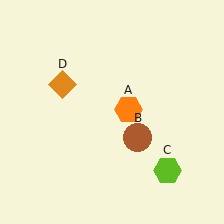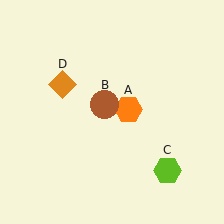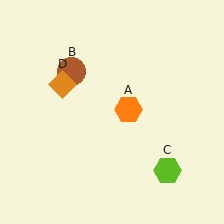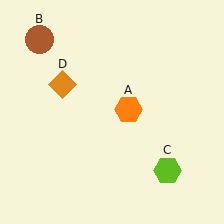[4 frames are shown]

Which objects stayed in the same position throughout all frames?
Orange hexagon (object A) and lime hexagon (object C) and orange diamond (object D) remained stationary.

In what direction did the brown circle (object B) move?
The brown circle (object B) moved up and to the left.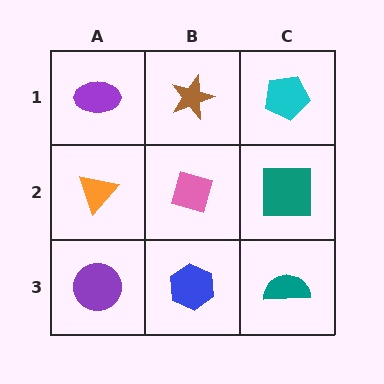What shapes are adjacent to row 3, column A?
An orange triangle (row 2, column A), a blue hexagon (row 3, column B).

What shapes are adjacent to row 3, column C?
A teal square (row 2, column C), a blue hexagon (row 3, column B).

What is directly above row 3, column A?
An orange triangle.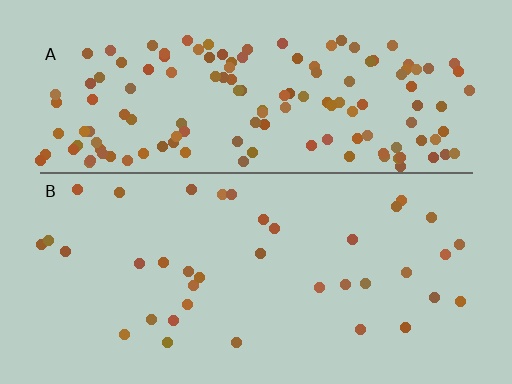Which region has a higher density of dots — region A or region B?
A (the top).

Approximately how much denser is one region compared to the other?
Approximately 3.9× — region A over region B.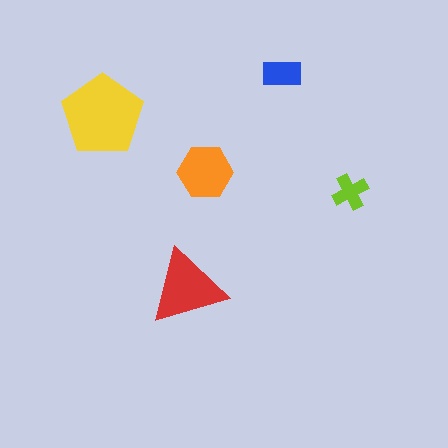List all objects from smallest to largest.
The lime cross, the blue rectangle, the orange hexagon, the red triangle, the yellow pentagon.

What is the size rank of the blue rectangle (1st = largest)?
4th.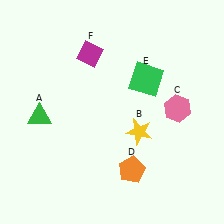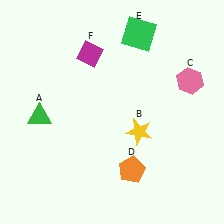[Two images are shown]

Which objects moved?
The objects that moved are: the pink hexagon (C), the green square (E).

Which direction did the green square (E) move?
The green square (E) moved up.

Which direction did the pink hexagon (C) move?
The pink hexagon (C) moved up.